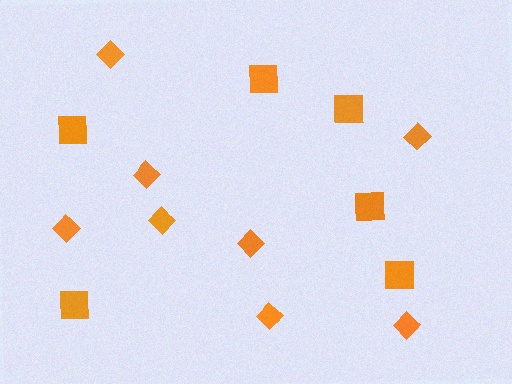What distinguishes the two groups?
There are 2 groups: one group of diamonds (8) and one group of squares (6).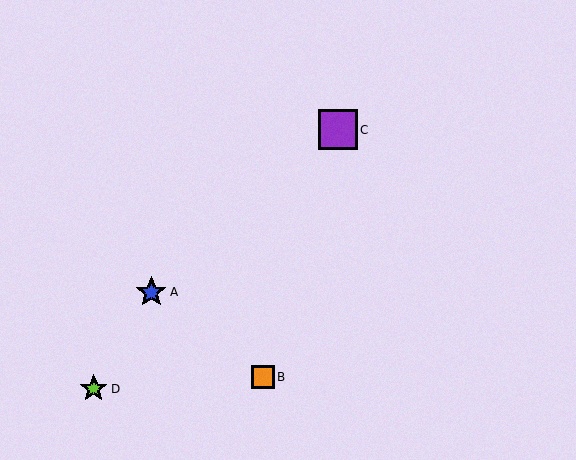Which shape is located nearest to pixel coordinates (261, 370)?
The orange square (labeled B) at (263, 377) is nearest to that location.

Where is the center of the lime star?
The center of the lime star is at (94, 389).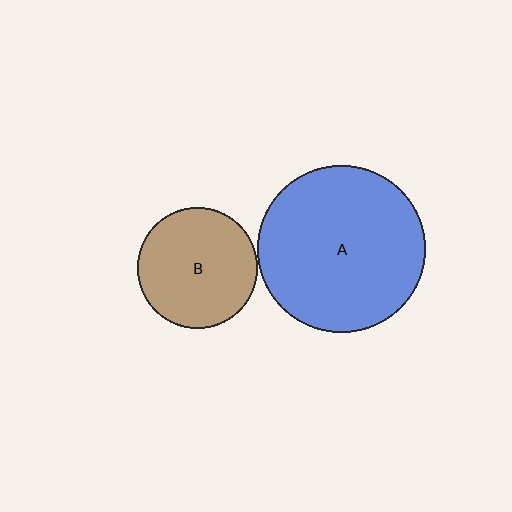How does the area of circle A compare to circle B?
Approximately 1.9 times.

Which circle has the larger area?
Circle A (blue).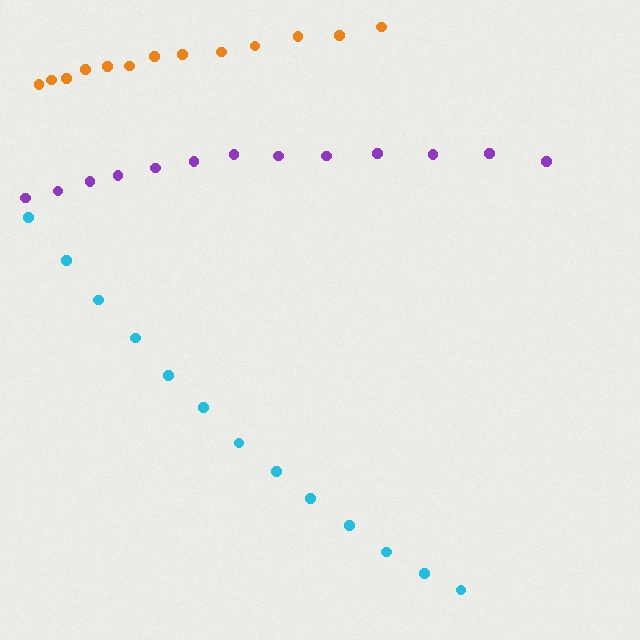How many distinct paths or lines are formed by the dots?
There are 3 distinct paths.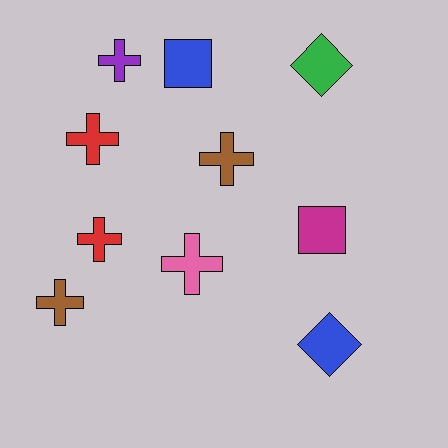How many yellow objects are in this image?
There are no yellow objects.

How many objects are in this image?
There are 10 objects.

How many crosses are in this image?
There are 6 crosses.